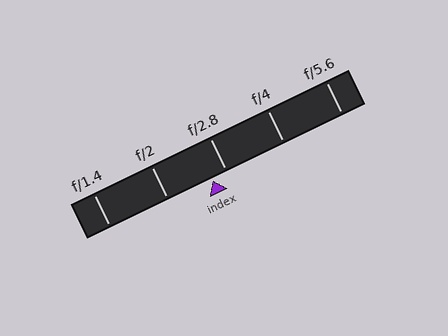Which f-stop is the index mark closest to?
The index mark is closest to f/2.8.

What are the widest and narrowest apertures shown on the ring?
The widest aperture shown is f/1.4 and the narrowest is f/5.6.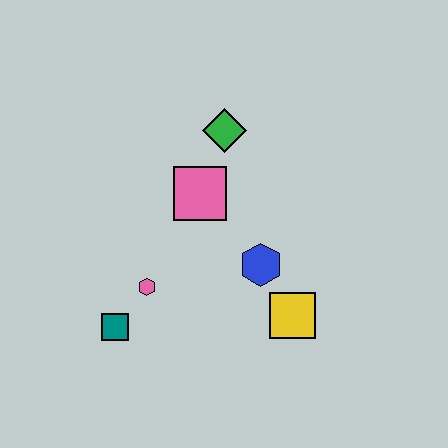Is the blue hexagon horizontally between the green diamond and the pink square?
No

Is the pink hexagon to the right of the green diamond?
No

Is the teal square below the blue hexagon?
Yes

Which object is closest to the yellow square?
The blue hexagon is closest to the yellow square.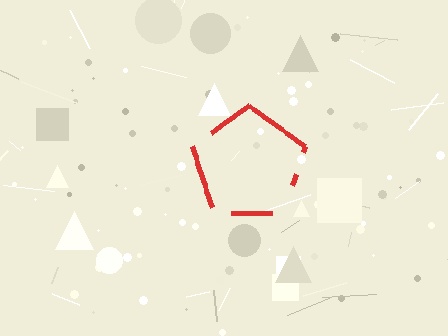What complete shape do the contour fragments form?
The contour fragments form a pentagon.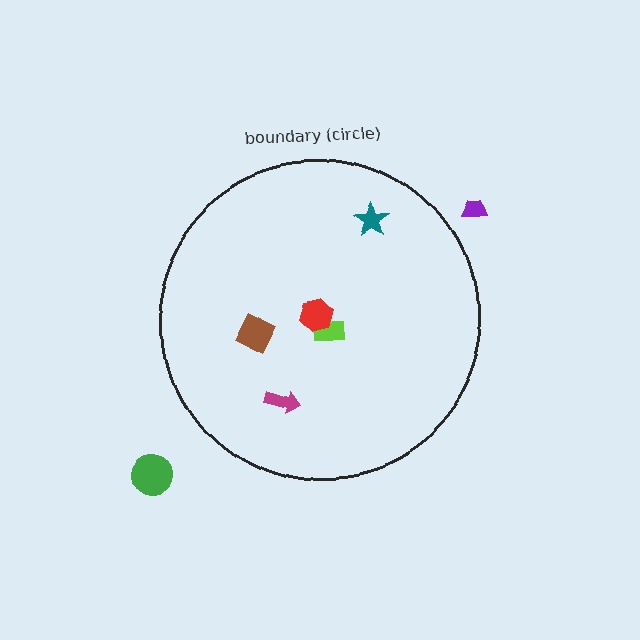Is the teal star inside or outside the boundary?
Inside.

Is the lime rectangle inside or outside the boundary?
Inside.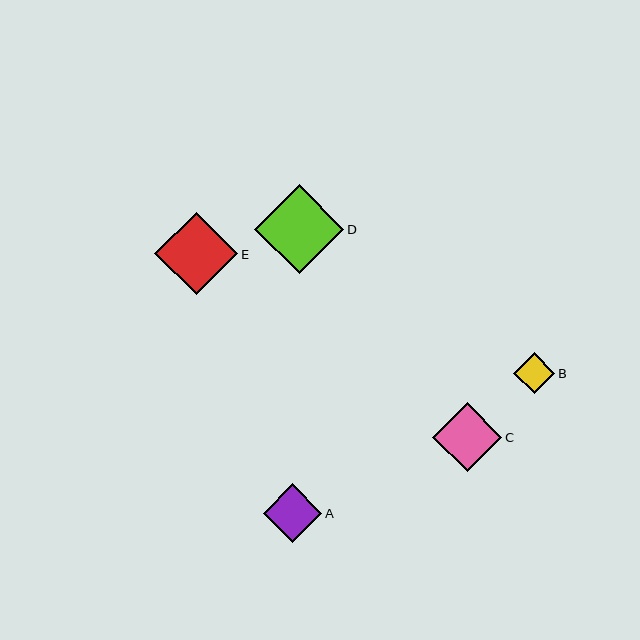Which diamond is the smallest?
Diamond B is the smallest with a size of approximately 41 pixels.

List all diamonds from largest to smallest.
From largest to smallest: D, E, C, A, B.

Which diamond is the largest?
Diamond D is the largest with a size of approximately 89 pixels.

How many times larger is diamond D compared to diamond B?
Diamond D is approximately 2.2 times the size of diamond B.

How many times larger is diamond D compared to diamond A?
Diamond D is approximately 1.5 times the size of diamond A.